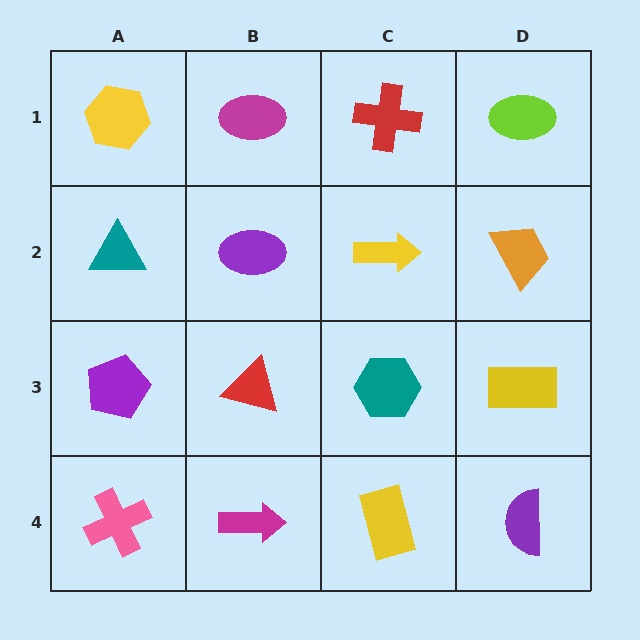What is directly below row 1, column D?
An orange trapezoid.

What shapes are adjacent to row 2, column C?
A red cross (row 1, column C), a teal hexagon (row 3, column C), a purple ellipse (row 2, column B), an orange trapezoid (row 2, column D).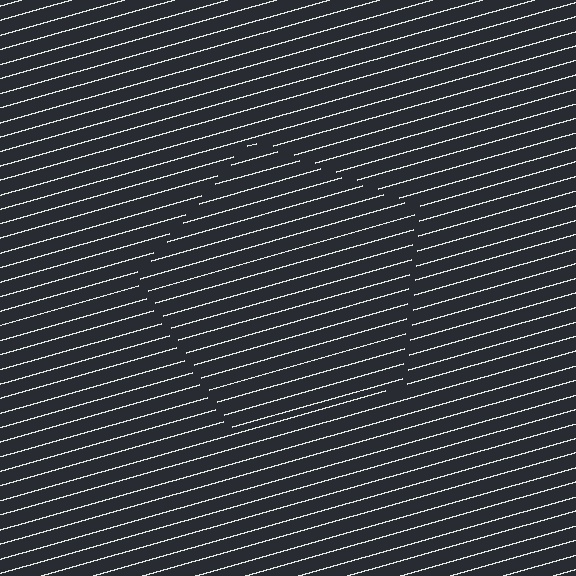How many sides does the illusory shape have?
5 sides — the line-ends trace a pentagon.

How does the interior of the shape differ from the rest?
The interior of the shape contains the same grating, shifted by half a period — the contour is defined by the phase discontinuity where line-ends from the inner and outer gratings abut.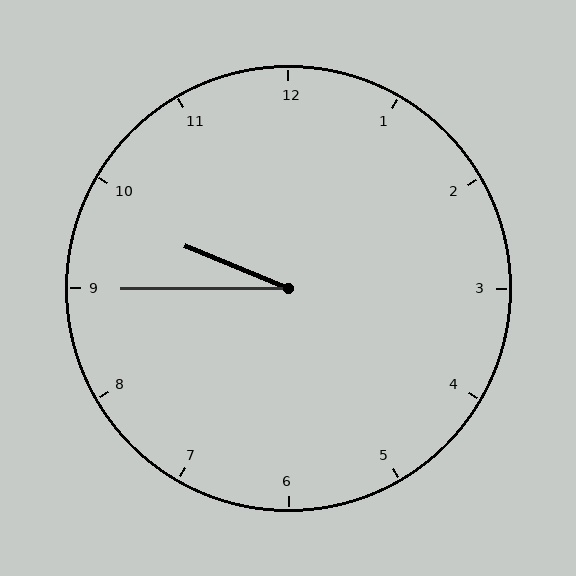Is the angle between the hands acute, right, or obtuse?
It is acute.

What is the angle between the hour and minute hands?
Approximately 22 degrees.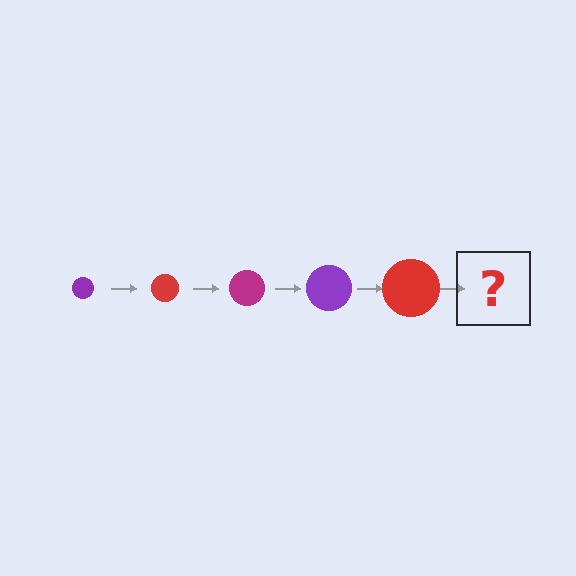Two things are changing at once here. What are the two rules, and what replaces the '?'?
The two rules are that the circle grows larger each step and the color cycles through purple, red, and magenta. The '?' should be a magenta circle, larger than the previous one.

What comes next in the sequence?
The next element should be a magenta circle, larger than the previous one.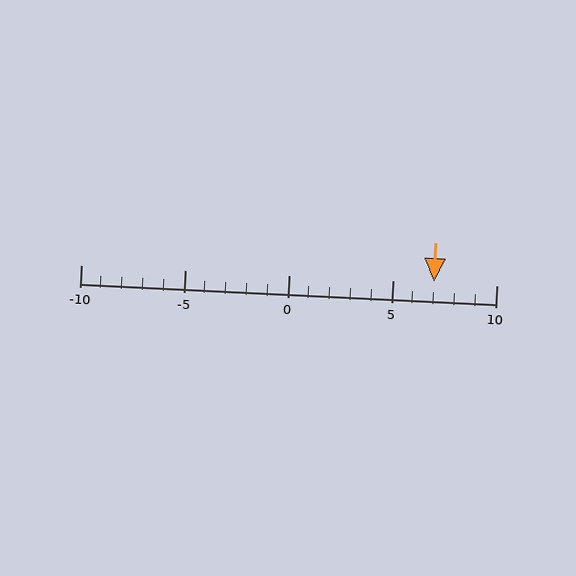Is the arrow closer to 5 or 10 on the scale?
The arrow is closer to 5.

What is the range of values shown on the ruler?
The ruler shows values from -10 to 10.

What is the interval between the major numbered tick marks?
The major tick marks are spaced 5 units apart.